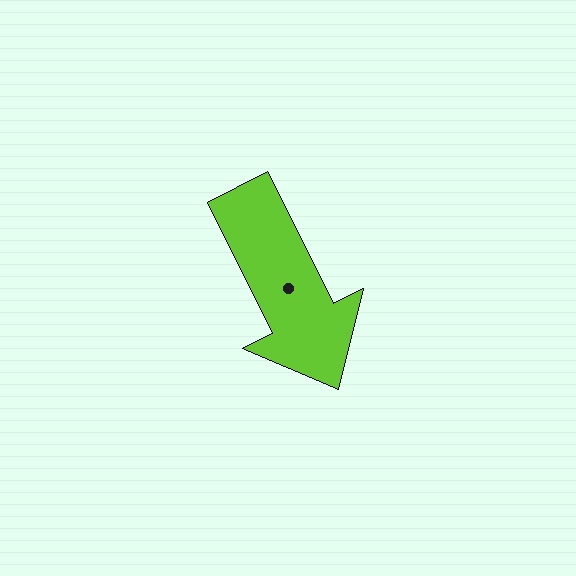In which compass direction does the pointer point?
Southeast.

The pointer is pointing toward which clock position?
Roughly 5 o'clock.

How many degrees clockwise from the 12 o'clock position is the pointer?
Approximately 153 degrees.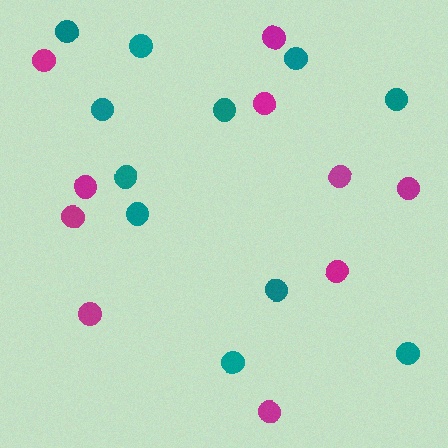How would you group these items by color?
There are 2 groups: one group of magenta circles (10) and one group of teal circles (11).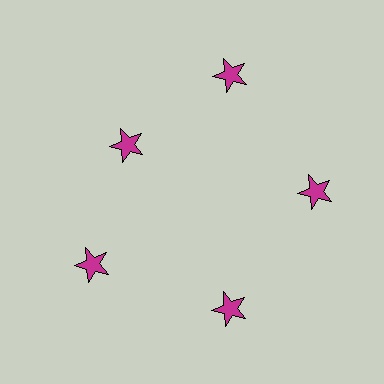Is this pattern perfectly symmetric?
No. The 5 magenta stars are arranged in a ring, but one element near the 10 o'clock position is pulled inward toward the center, breaking the 5-fold rotational symmetry.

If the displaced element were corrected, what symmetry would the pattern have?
It would have 5-fold rotational symmetry — the pattern would map onto itself every 72 degrees.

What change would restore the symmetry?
The symmetry would be restored by moving it outward, back onto the ring so that all 5 stars sit at equal angles and equal distance from the center.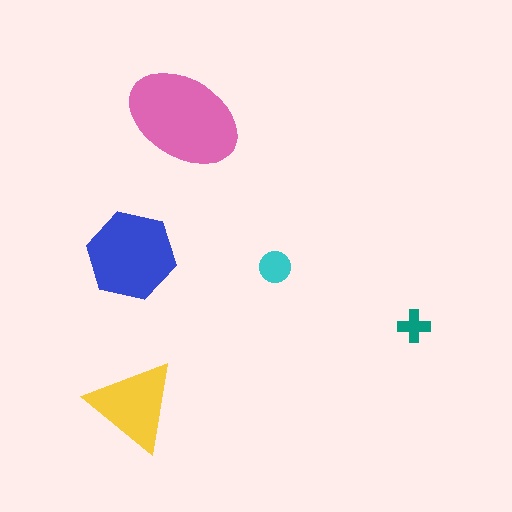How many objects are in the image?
There are 5 objects in the image.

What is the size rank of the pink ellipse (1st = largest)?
1st.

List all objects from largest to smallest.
The pink ellipse, the blue hexagon, the yellow triangle, the cyan circle, the teal cross.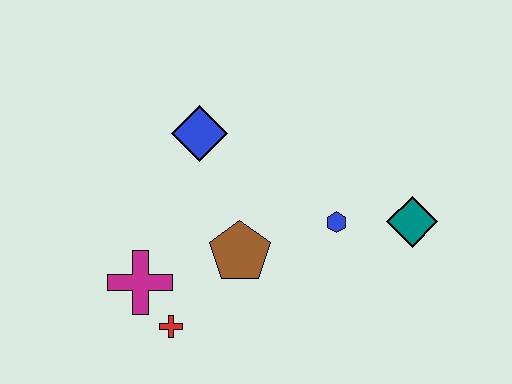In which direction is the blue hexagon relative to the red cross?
The blue hexagon is to the right of the red cross.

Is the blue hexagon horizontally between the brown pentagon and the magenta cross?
No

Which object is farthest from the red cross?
The teal diamond is farthest from the red cross.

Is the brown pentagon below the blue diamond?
Yes